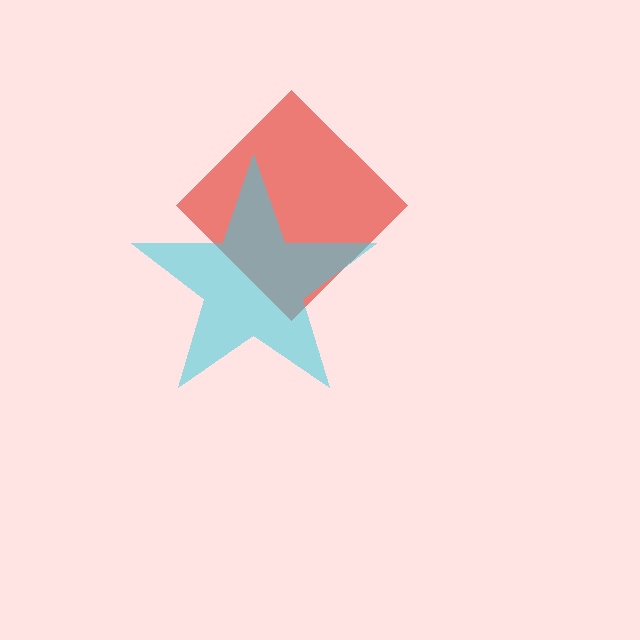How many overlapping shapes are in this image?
There are 2 overlapping shapes in the image.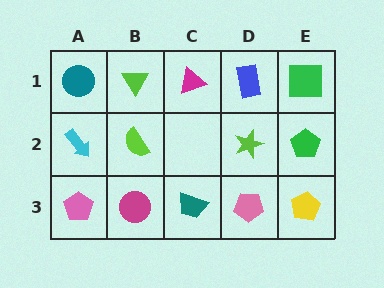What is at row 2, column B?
A lime semicircle.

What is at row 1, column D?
A blue rectangle.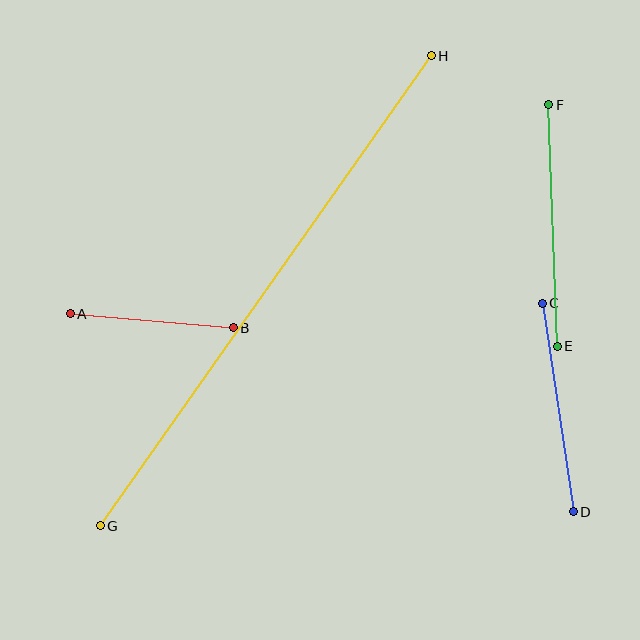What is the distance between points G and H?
The distance is approximately 575 pixels.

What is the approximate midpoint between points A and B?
The midpoint is at approximately (152, 321) pixels.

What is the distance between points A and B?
The distance is approximately 164 pixels.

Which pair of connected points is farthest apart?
Points G and H are farthest apart.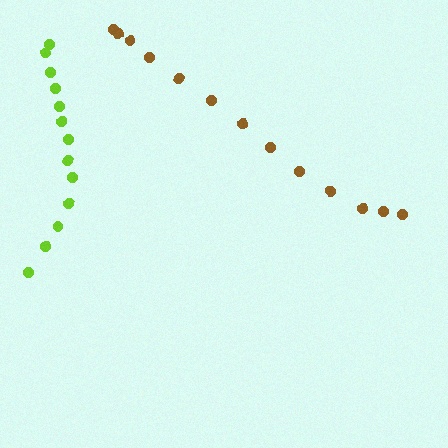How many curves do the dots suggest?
There are 2 distinct paths.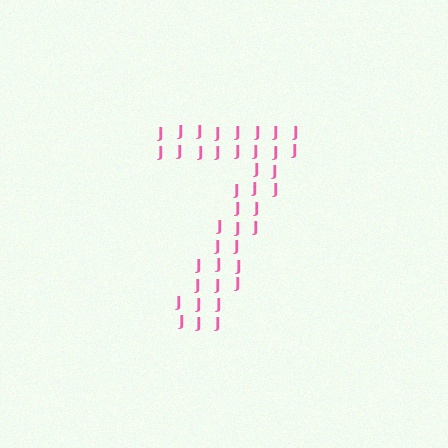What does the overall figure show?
The overall figure shows the digit 7.